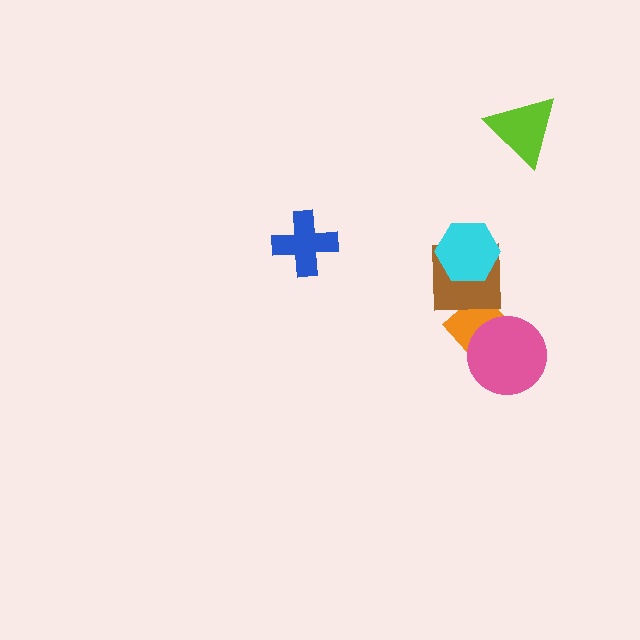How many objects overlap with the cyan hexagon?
1 object overlaps with the cyan hexagon.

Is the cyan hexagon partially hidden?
No, no other shape covers it.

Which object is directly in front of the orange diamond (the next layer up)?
The brown square is directly in front of the orange diamond.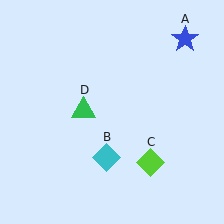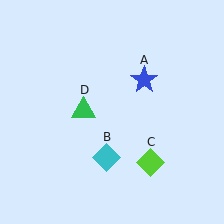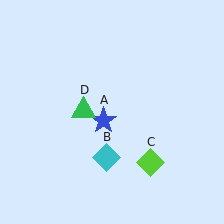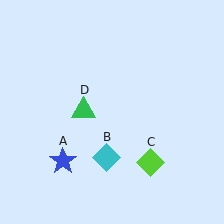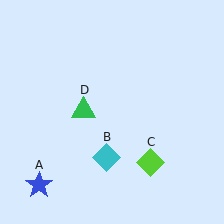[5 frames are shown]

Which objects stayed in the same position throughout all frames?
Cyan diamond (object B) and lime diamond (object C) and green triangle (object D) remained stationary.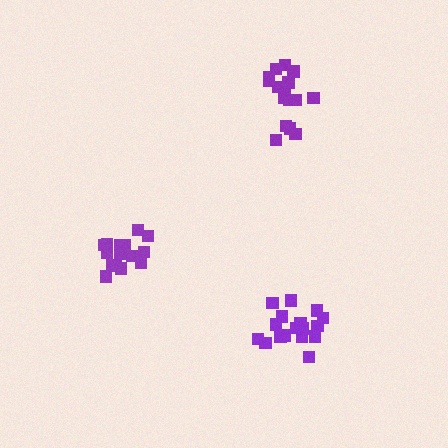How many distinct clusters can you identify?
There are 3 distinct clusters.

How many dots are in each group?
Group 1: 16 dots, Group 2: 17 dots, Group 3: 16 dots (49 total).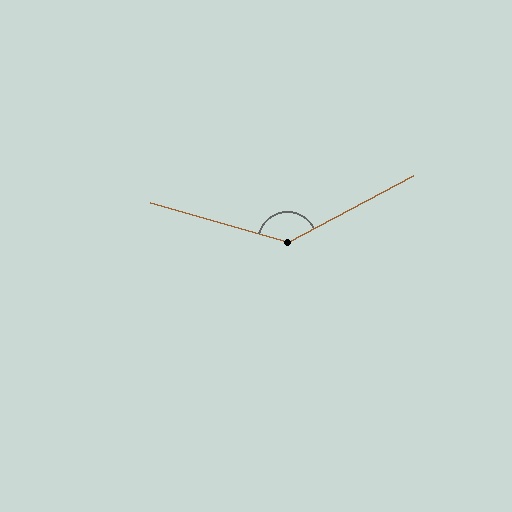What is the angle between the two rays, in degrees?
Approximately 137 degrees.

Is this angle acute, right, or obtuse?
It is obtuse.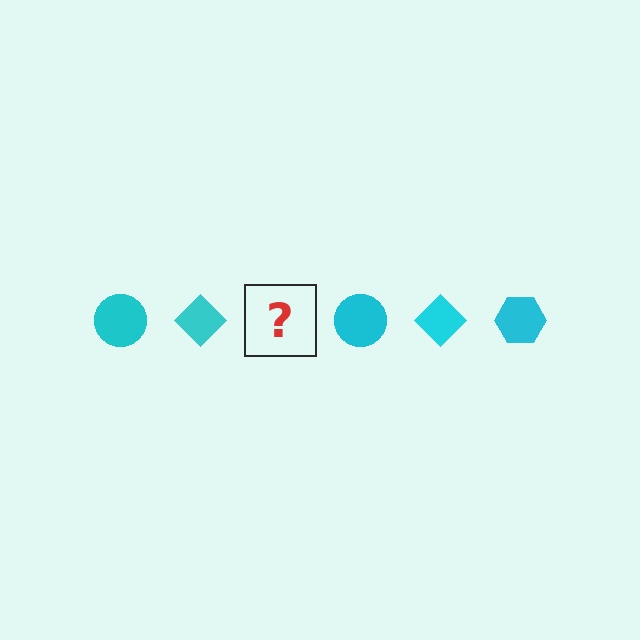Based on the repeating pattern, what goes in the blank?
The blank should be a cyan hexagon.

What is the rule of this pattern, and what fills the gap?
The rule is that the pattern cycles through circle, diamond, hexagon shapes in cyan. The gap should be filled with a cyan hexagon.